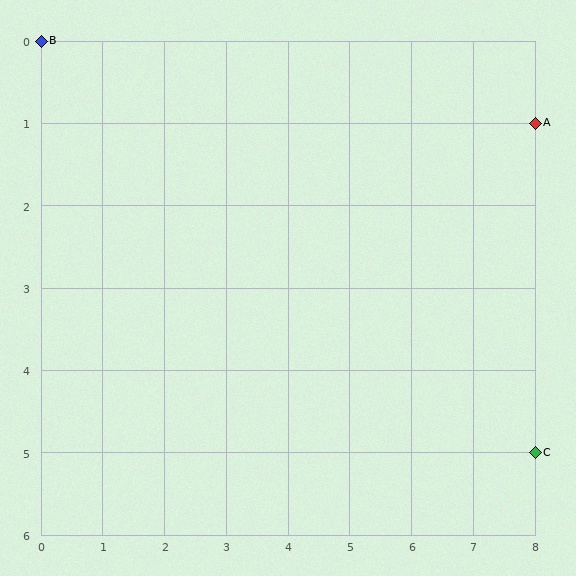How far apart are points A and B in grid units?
Points A and B are 8 columns and 1 row apart (about 8.1 grid units diagonally).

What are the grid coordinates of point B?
Point B is at grid coordinates (0, 0).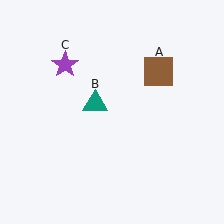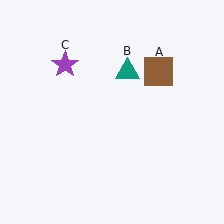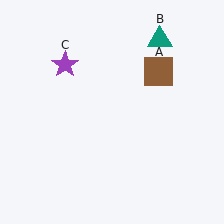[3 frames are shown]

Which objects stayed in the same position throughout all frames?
Brown square (object A) and purple star (object C) remained stationary.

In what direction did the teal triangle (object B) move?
The teal triangle (object B) moved up and to the right.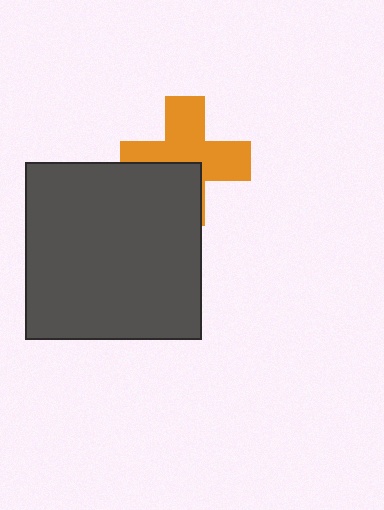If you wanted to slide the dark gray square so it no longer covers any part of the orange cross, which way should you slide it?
Slide it down — that is the most direct way to separate the two shapes.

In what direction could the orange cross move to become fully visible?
The orange cross could move up. That would shift it out from behind the dark gray square entirely.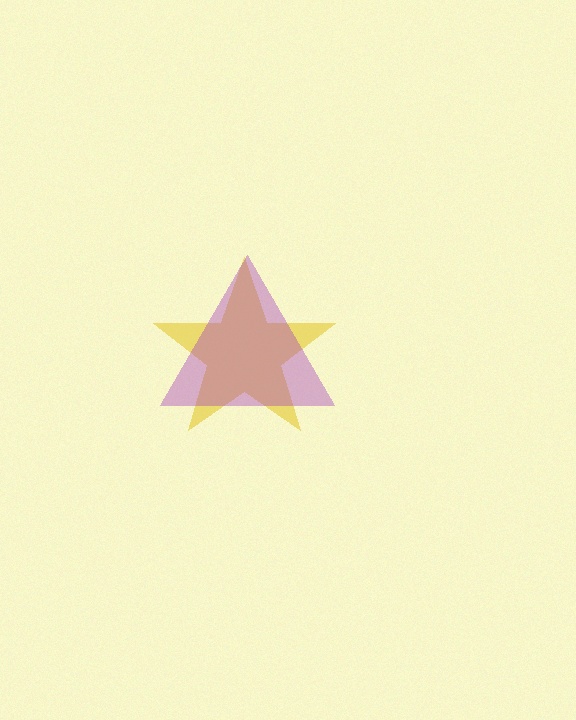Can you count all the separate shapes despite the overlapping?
Yes, there are 2 separate shapes.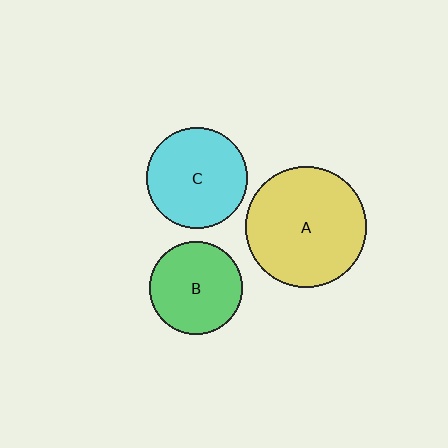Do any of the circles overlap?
No, none of the circles overlap.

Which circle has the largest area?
Circle A (yellow).